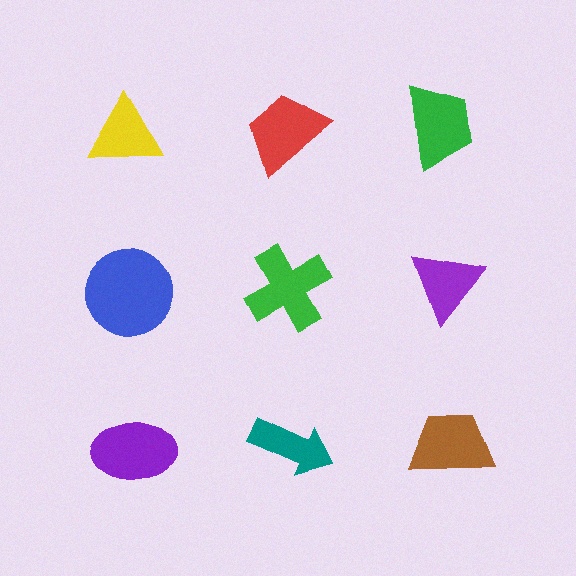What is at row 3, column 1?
A purple ellipse.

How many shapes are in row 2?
3 shapes.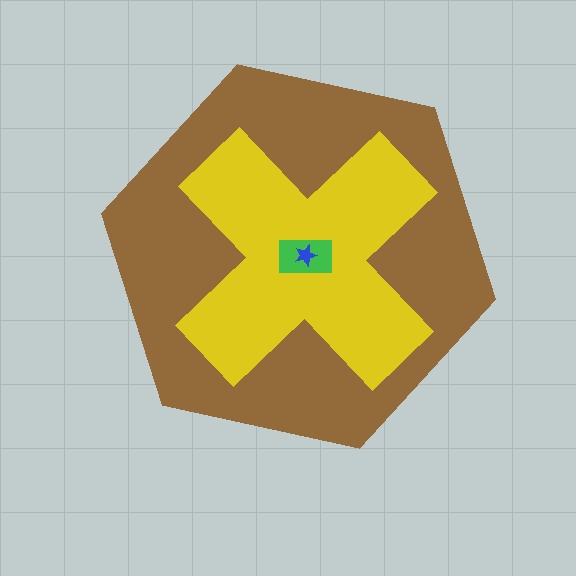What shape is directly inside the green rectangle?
The blue star.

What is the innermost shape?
The blue star.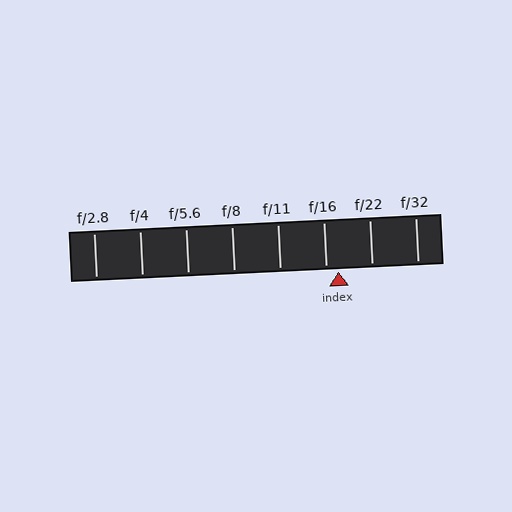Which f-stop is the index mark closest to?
The index mark is closest to f/16.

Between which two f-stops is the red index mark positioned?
The index mark is between f/16 and f/22.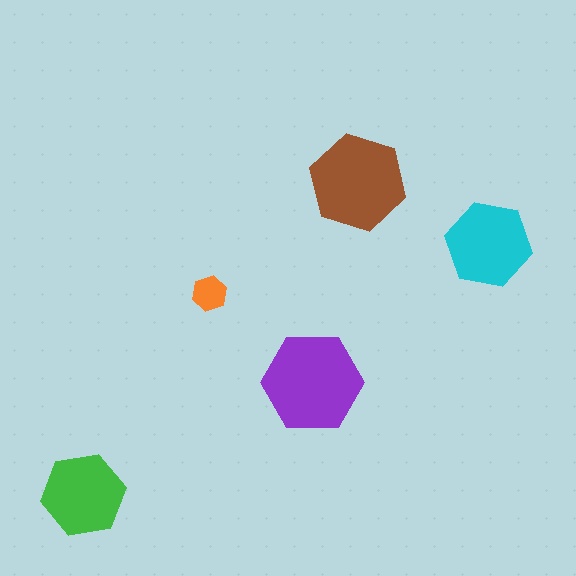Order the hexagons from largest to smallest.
the purple one, the brown one, the cyan one, the green one, the orange one.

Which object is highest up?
The brown hexagon is topmost.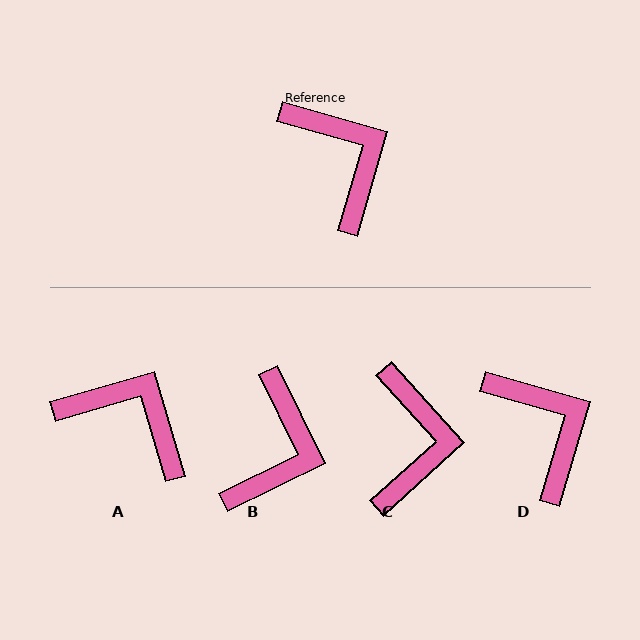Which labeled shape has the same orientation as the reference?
D.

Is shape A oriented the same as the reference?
No, it is off by about 32 degrees.